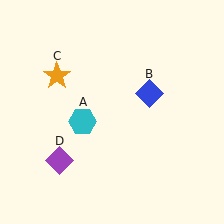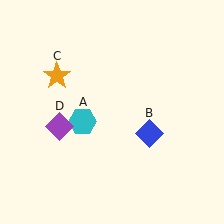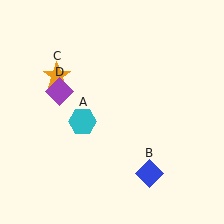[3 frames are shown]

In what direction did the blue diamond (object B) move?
The blue diamond (object B) moved down.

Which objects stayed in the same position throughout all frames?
Cyan hexagon (object A) and orange star (object C) remained stationary.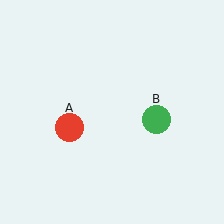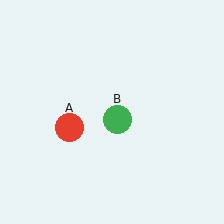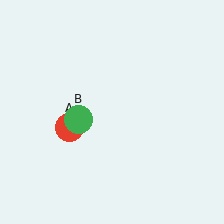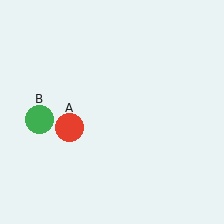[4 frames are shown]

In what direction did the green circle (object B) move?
The green circle (object B) moved left.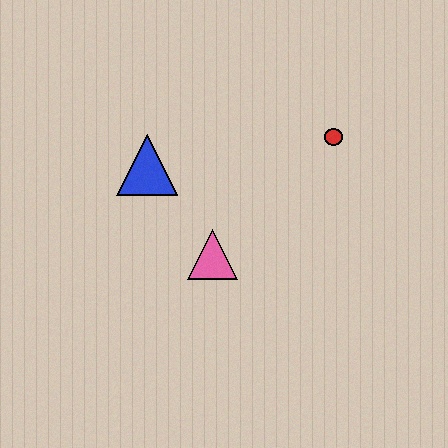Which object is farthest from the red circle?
The blue triangle is farthest from the red circle.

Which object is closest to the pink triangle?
The blue triangle is closest to the pink triangle.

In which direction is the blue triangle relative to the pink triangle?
The blue triangle is above the pink triangle.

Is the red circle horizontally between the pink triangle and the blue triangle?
No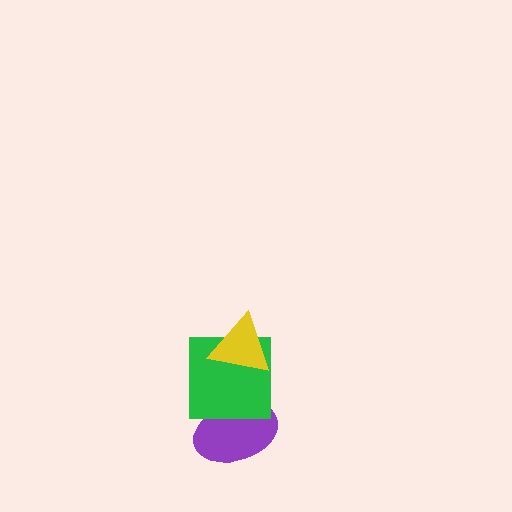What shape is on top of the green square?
The yellow triangle is on top of the green square.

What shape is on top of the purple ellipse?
The green square is on top of the purple ellipse.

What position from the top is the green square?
The green square is 2nd from the top.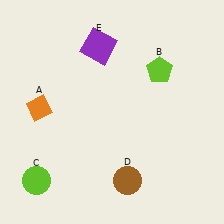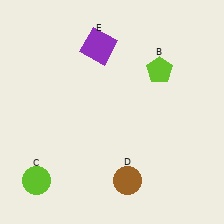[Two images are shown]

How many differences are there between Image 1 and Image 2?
There is 1 difference between the two images.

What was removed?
The orange diamond (A) was removed in Image 2.